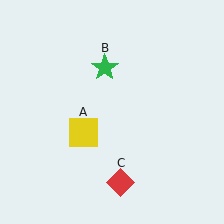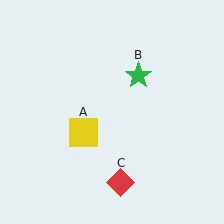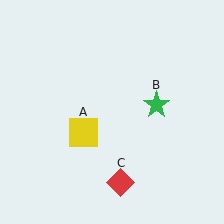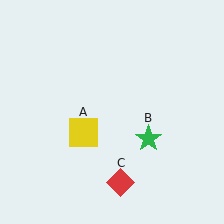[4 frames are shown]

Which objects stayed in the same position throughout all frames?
Yellow square (object A) and red diamond (object C) remained stationary.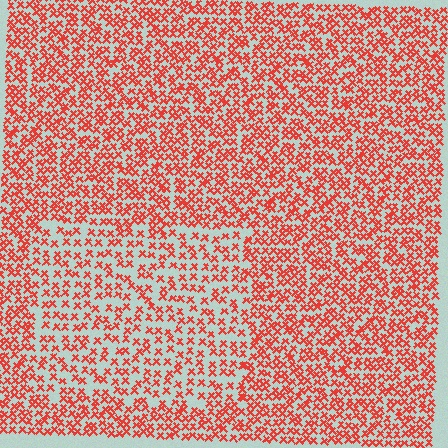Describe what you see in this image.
The image contains small red elements arranged at two different densities. A rectangle-shaped region is visible where the elements are less densely packed than the surrounding area.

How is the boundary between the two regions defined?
The boundary is defined by a change in element density (approximately 1.7x ratio). All elements are the same color, size, and shape.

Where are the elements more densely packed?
The elements are more densely packed outside the rectangle boundary.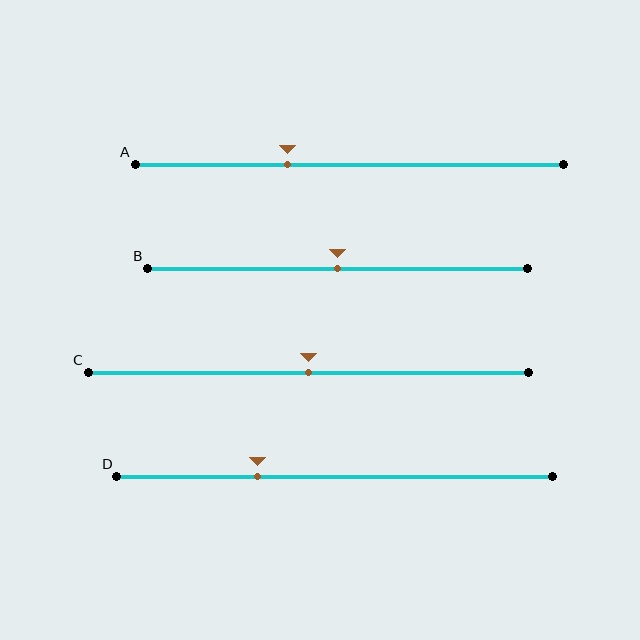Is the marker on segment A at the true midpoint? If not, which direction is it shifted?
No, the marker on segment A is shifted to the left by about 14% of the segment length.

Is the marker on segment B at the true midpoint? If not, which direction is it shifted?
Yes, the marker on segment B is at the true midpoint.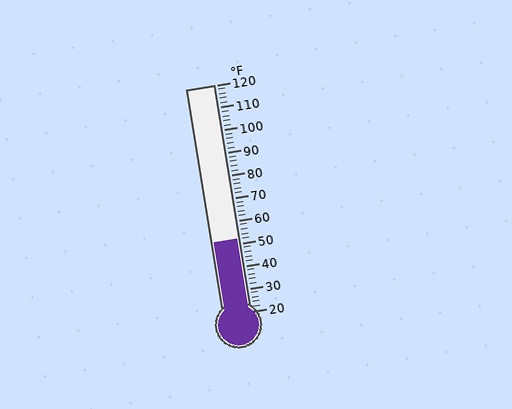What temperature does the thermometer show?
The thermometer shows approximately 52°F.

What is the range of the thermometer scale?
The thermometer scale ranges from 20°F to 120°F.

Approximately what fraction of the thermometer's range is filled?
The thermometer is filled to approximately 30% of its range.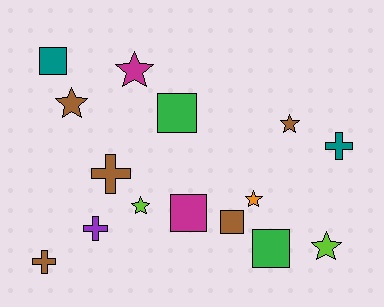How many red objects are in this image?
There are no red objects.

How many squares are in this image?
There are 5 squares.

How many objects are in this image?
There are 15 objects.